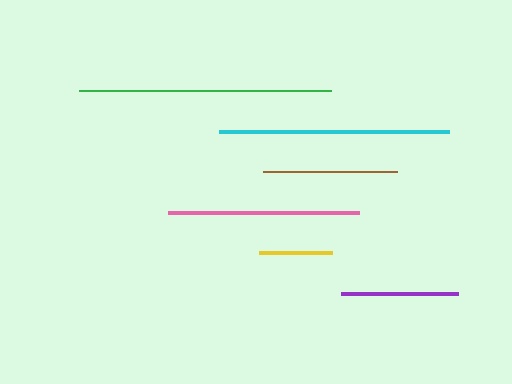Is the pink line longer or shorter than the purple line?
The pink line is longer than the purple line.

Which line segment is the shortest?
The yellow line is the shortest at approximately 73 pixels.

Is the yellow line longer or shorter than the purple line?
The purple line is longer than the yellow line.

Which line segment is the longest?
The green line is the longest at approximately 251 pixels.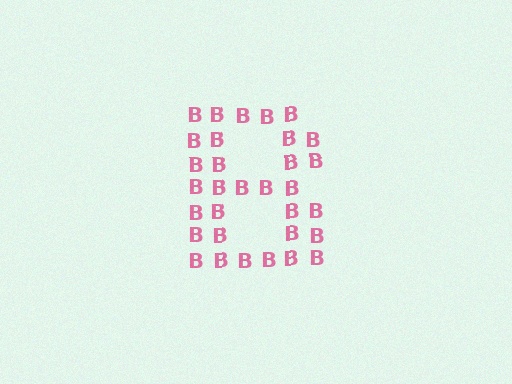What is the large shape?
The large shape is the letter B.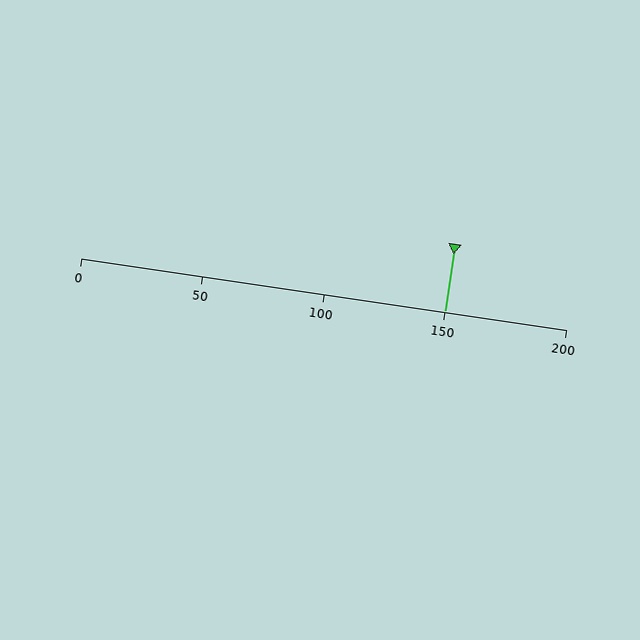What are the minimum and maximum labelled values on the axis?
The axis runs from 0 to 200.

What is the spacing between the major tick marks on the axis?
The major ticks are spaced 50 apart.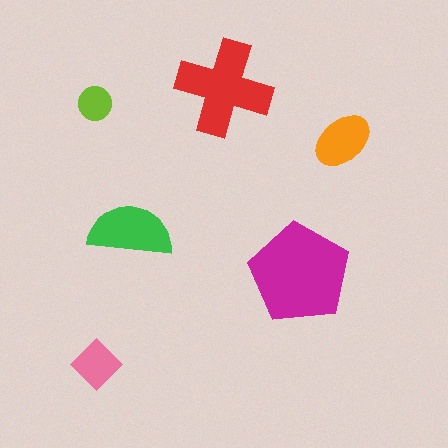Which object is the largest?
The magenta pentagon.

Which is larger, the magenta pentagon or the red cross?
The magenta pentagon.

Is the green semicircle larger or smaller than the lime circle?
Larger.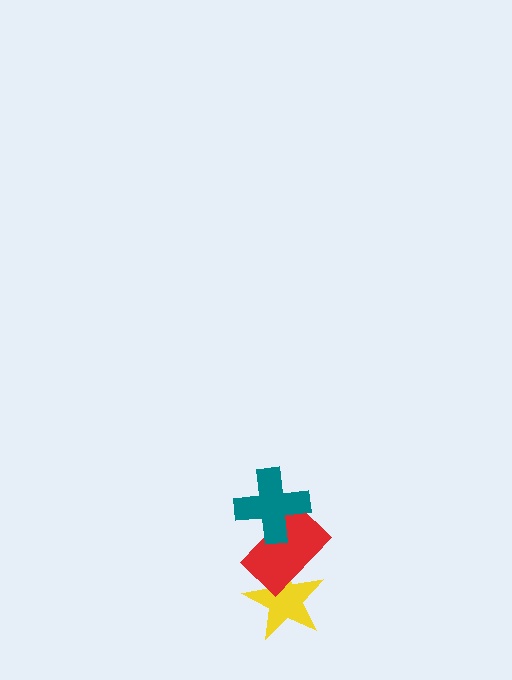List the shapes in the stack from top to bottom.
From top to bottom: the teal cross, the red rectangle, the yellow star.